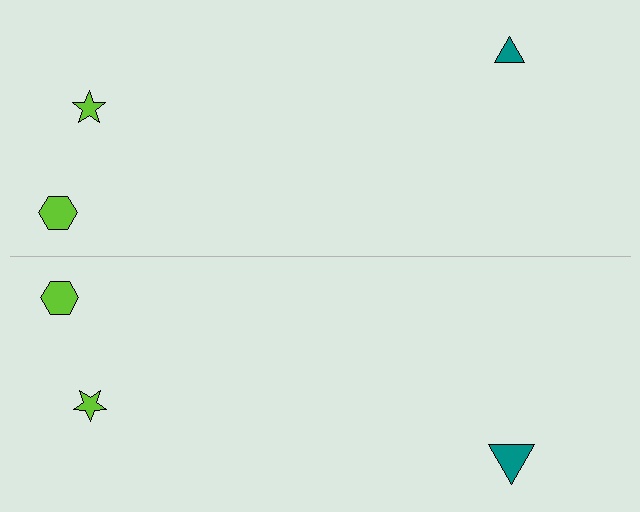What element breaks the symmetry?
The teal triangle on the bottom side has a different size than its mirror counterpart.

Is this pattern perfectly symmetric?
No, the pattern is not perfectly symmetric. The teal triangle on the bottom side has a different size than its mirror counterpart.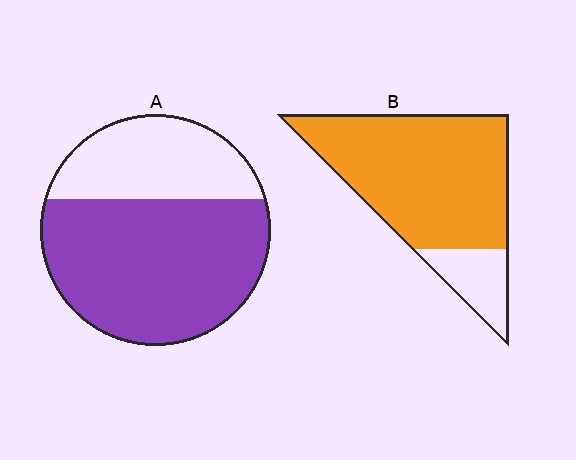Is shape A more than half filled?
Yes.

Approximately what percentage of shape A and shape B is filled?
A is approximately 65% and B is approximately 80%.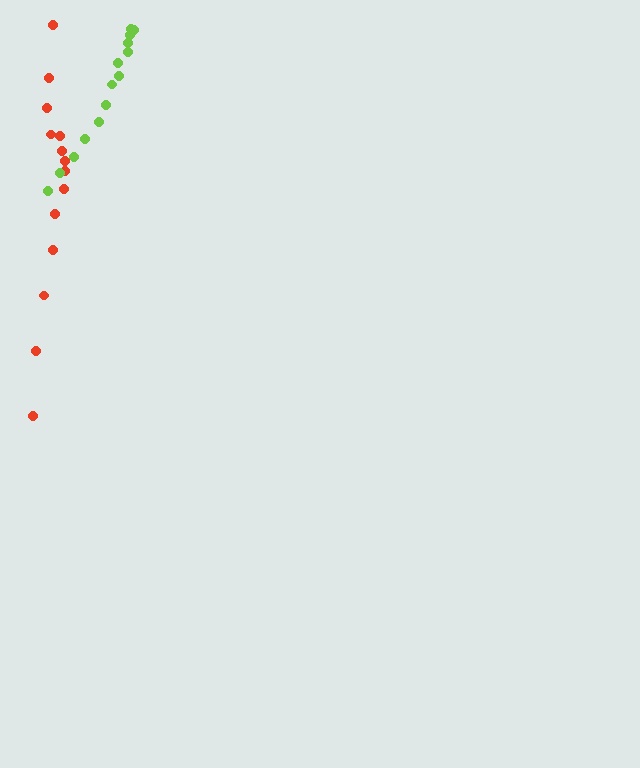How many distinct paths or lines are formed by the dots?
There are 2 distinct paths.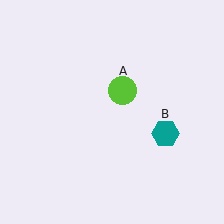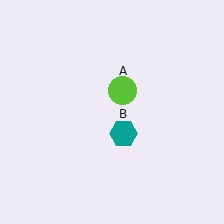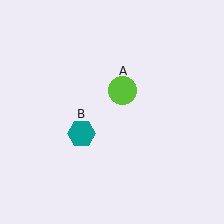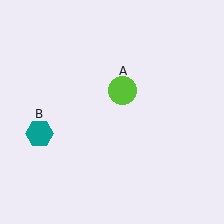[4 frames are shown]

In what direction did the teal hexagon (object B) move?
The teal hexagon (object B) moved left.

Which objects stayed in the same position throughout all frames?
Lime circle (object A) remained stationary.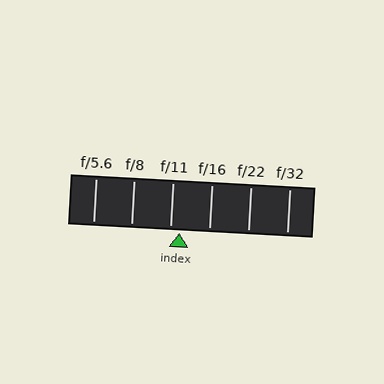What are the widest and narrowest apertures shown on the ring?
The widest aperture shown is f/5.6 and the narrowest is f/32.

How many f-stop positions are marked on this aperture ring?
There are 6 f-stop positions marked.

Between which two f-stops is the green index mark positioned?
The index mark is between f/11 and f/16.